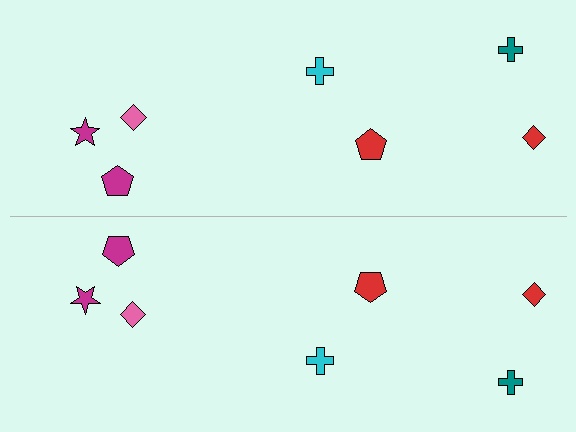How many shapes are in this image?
There are 14 shapes in this image.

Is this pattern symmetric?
Yes, this pattern has bilateral (reflection) symmetry.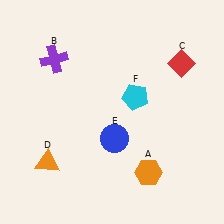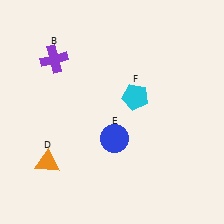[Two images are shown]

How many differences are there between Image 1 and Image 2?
There are 2 differences between the two images.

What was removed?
The red diamond (C), the orange hexagon (A) were removed in Image 2.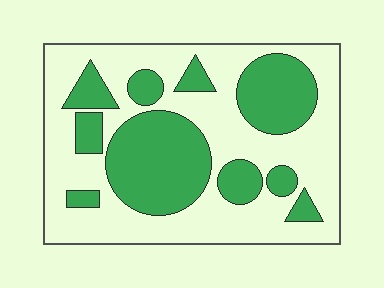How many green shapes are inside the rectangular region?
10.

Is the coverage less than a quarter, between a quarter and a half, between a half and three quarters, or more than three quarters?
Between a quarter and a half.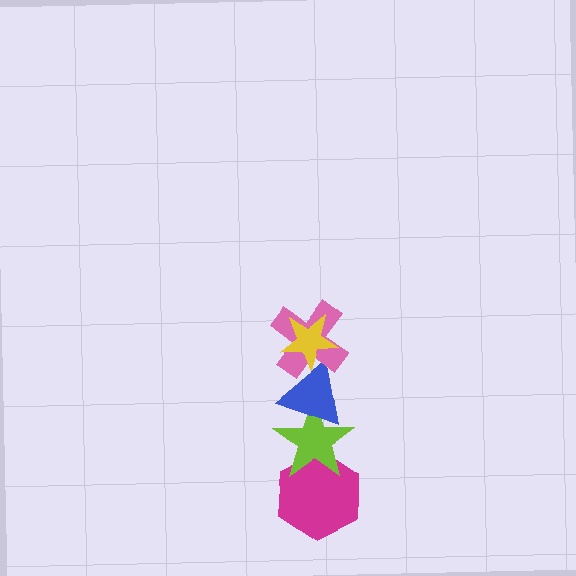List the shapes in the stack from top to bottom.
From top to bottom: the yellow star, the pink cross, the blue triangle, the lime star, the magenta hexagon.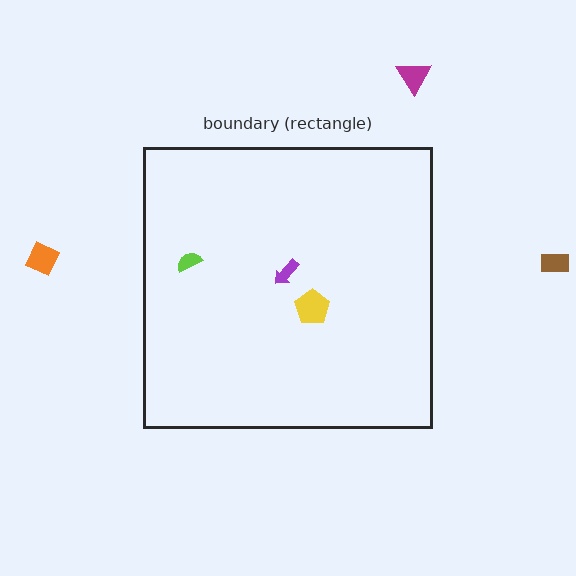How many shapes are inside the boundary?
3 inside, 3 outside.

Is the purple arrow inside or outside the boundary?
Inside.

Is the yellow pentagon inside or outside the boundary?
Inside.